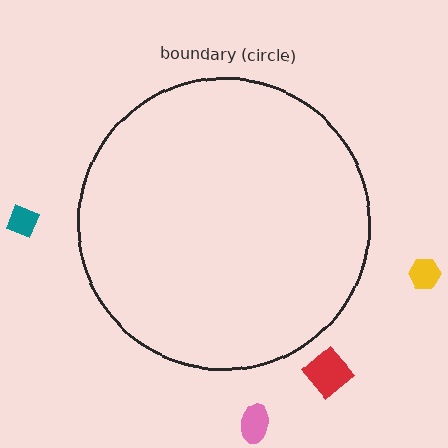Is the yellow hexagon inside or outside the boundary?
Outside.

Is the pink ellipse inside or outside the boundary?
Outside.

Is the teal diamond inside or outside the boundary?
Outside.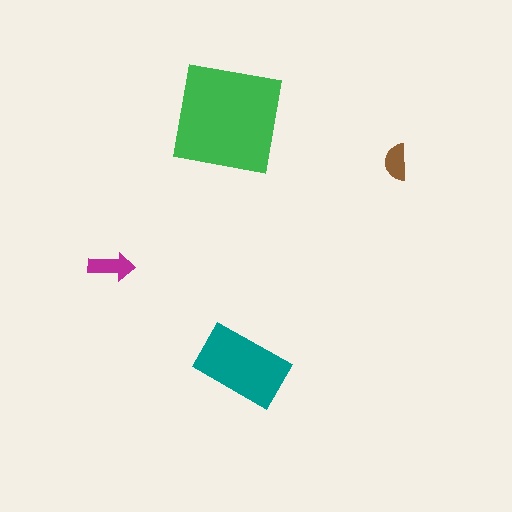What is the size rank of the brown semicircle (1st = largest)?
4th.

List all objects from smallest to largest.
The brown semicircle, the magenta arrow, the teal rectangle, the green square.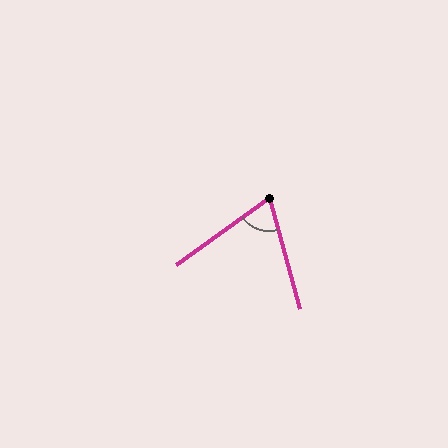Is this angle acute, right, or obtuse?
It is acute.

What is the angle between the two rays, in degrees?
Approximately 70 degrees.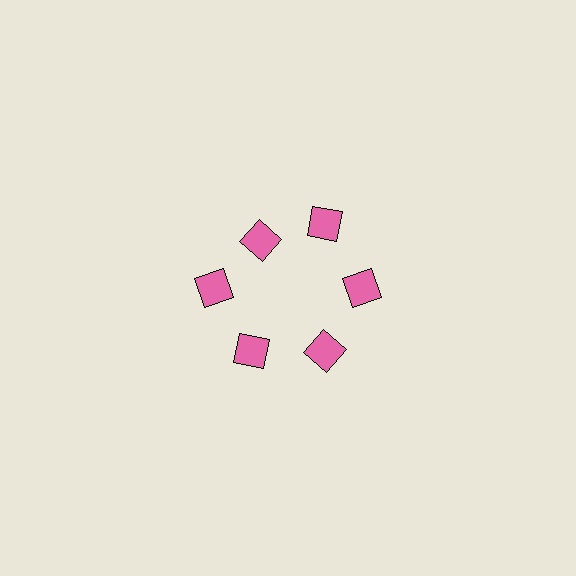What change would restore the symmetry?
The symmetry would be restored by moving it outward, back onto the ring so that all 6 squares sit at equal angles and equal distance from the center.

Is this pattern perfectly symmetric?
No. The 6 pink squares are arranged in a ring, but one element near the 11 o'clock position is pulled inward toward the center, breaking the 6-fold rotational symmetry.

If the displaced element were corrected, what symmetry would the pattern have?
It would have 6-fold rotational symmetry — the pattern would map onto itself every 60 degrees.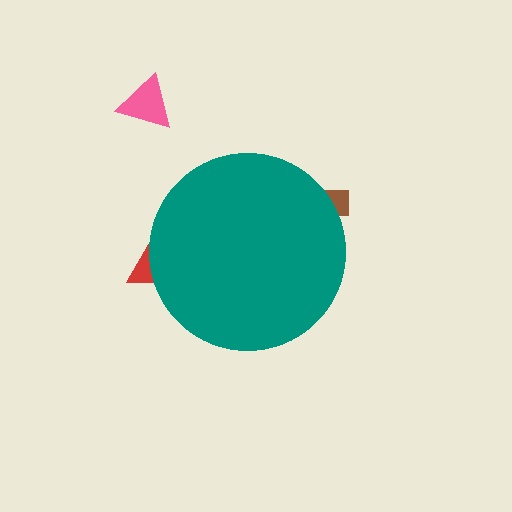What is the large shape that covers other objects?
A teal circle.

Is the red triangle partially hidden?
Yes, the red triangle is partially hidden behind the teal circle.